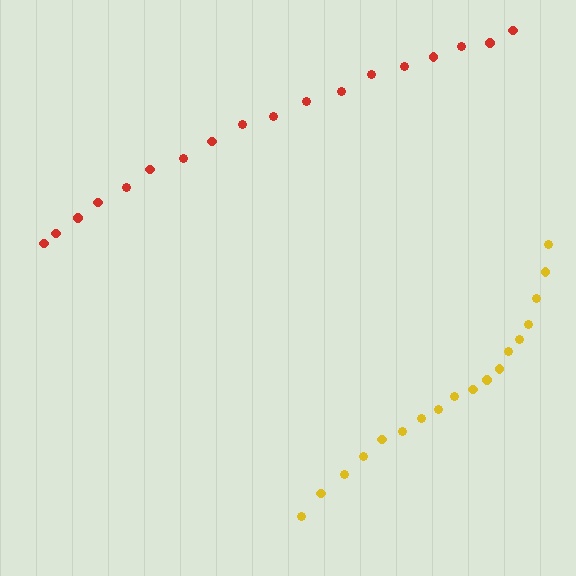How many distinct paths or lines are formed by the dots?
There are 2 distinct paths.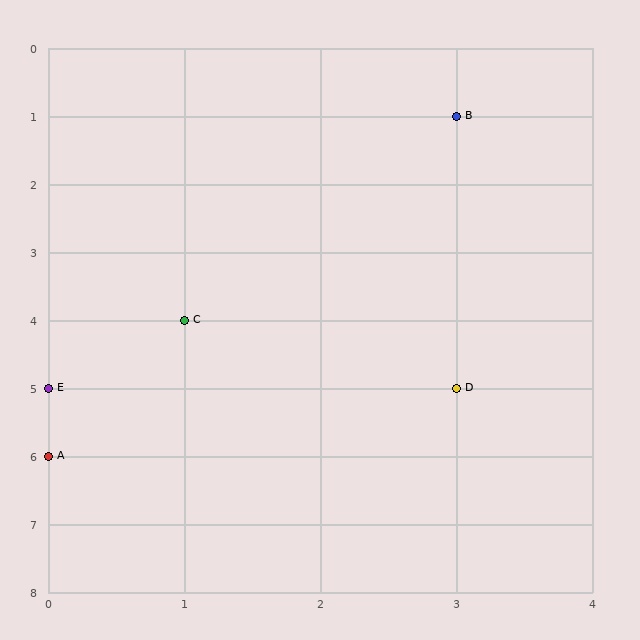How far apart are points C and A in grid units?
Points C and A are 1 column and 2 rows apart (about 2.2 grid units diagonally).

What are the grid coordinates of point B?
Point B is at grid coordinates (3, 1).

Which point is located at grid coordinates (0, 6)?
Point A is at (0, 6).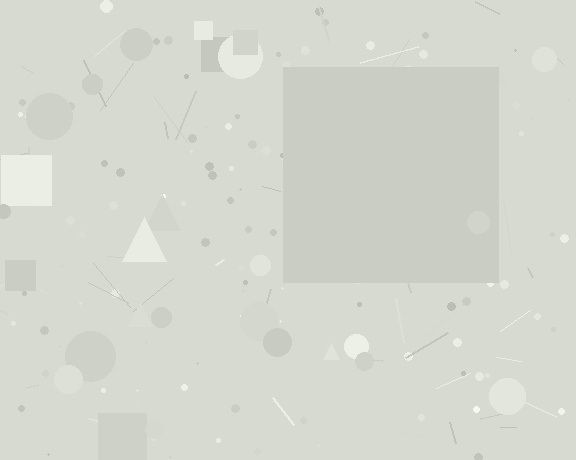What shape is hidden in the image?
A square is hidden in the image.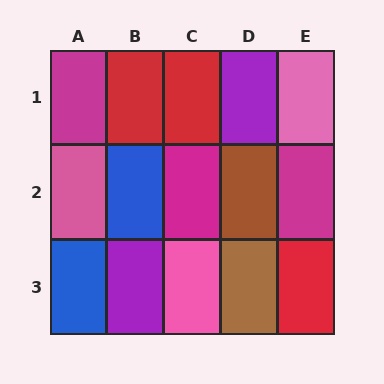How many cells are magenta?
3 cells are magenta.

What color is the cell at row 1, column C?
Red.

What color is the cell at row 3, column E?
Red.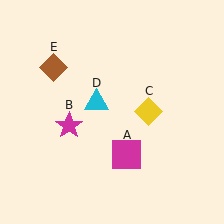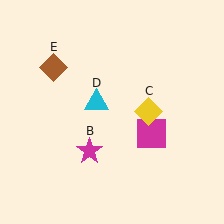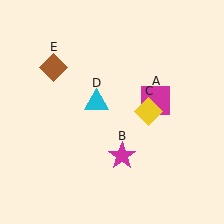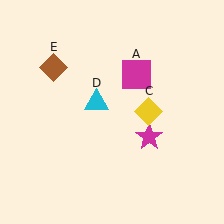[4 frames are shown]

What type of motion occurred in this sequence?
The magenta square (object A), magenta star (object B) rotated counterclockwise around the center of the scene.